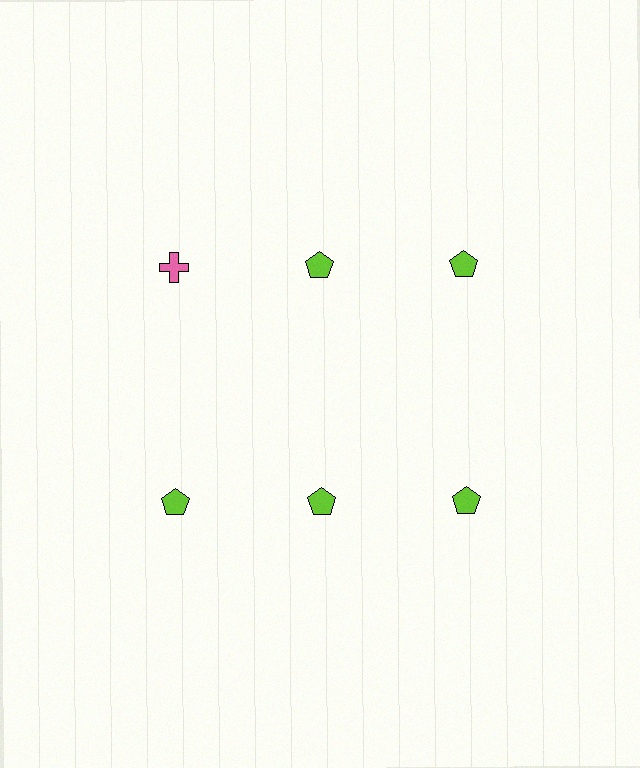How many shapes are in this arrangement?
There are 6 shapes arranged in a grid pattern.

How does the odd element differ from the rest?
It differs in both color (pink instead of lime) and shape (cross instead of pentagon).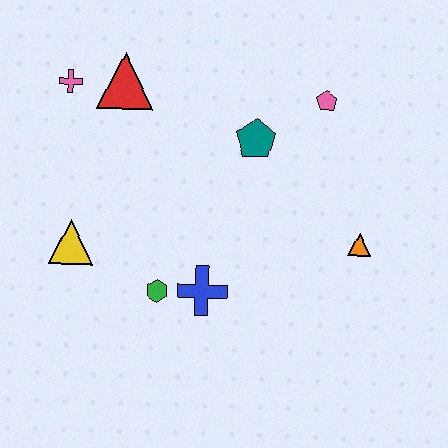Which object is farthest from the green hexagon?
The pink pentagon is farthest from the green hexagon.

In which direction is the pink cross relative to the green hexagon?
The pink cross is above the green hexagon.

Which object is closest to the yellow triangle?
The green hexagon is closest to the yellow triangle.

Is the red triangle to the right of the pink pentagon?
No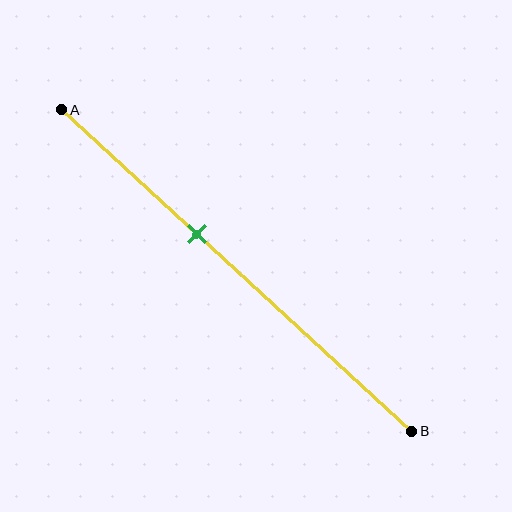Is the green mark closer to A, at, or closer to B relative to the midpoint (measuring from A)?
The green mark is closer to point A than the midpoint of segment AB.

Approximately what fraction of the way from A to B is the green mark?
The green mark is approximately 40% of the way from A to B.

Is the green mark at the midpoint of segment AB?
No, the mark is at about 40% from A, not at the 50% midpoint.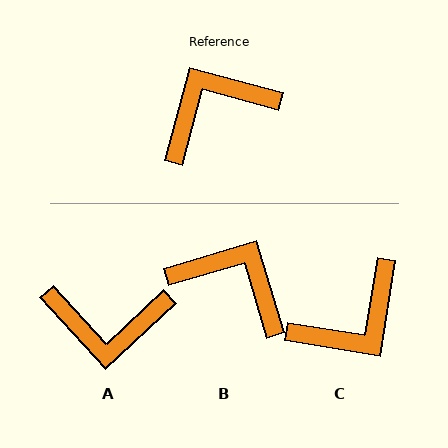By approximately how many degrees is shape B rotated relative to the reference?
Approximately 58 degrees clockwise.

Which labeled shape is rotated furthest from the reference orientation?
C, about 174 degrees away.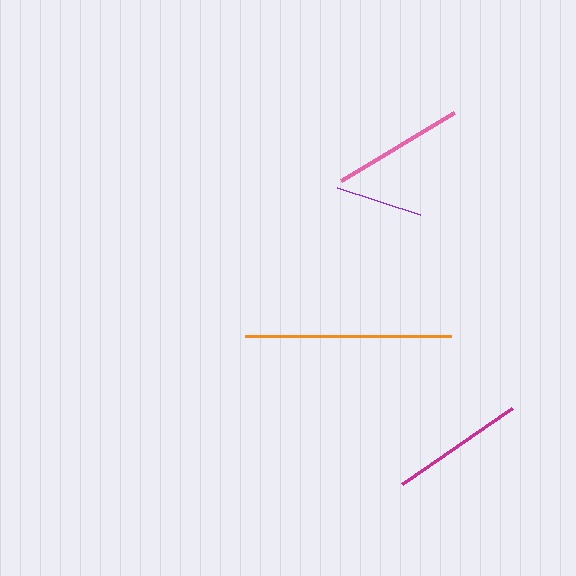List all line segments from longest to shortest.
From longest to shortest: orange, magenta, pink, purple.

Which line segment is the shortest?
The purple line is the shortest at approximately 87 pixels.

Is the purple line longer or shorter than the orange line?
The orange line is longer than the purple line.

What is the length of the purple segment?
The purple segment is approximately 87 pixels long.